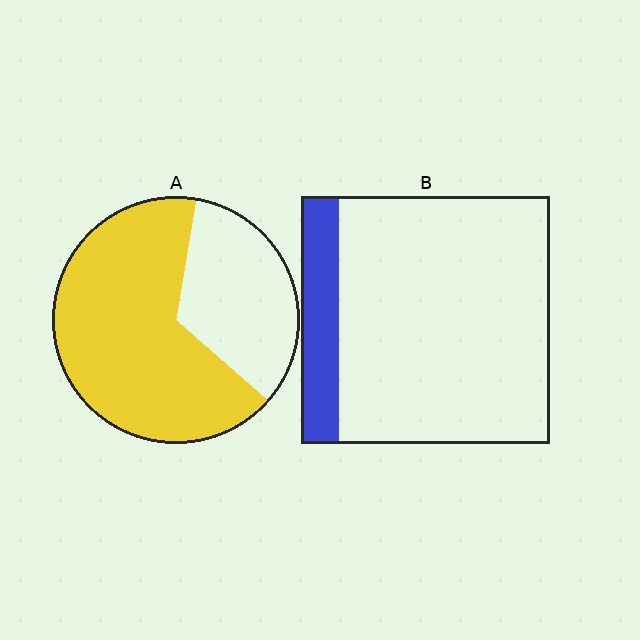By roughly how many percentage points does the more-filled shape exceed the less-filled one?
By roughly 50 percentage points (A over B).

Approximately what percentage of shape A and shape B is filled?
A is approximately 65% and B is approximately 15%.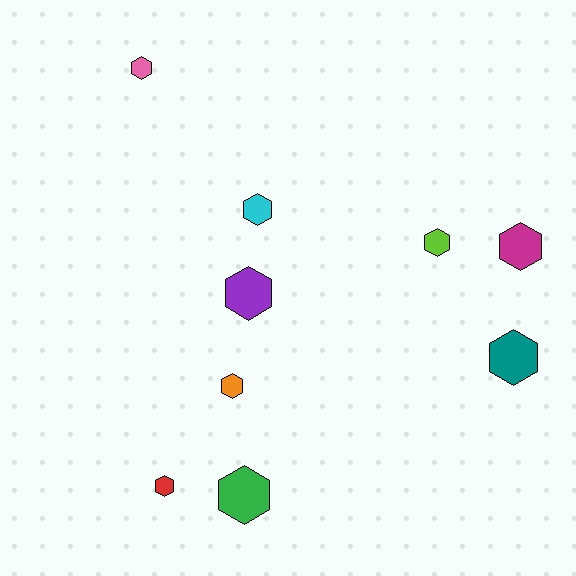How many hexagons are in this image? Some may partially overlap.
There are 9 hexagons.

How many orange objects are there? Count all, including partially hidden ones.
There is 1 orange object.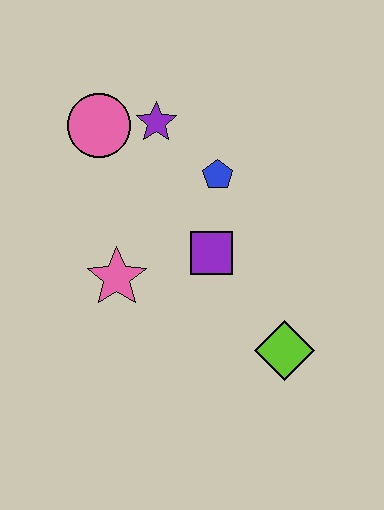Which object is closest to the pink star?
The purple square is closest to the pink star.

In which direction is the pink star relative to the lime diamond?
The pink star is to the left of the lime diamond.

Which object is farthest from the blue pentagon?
The lime diamond is farthest from the blue pentagon.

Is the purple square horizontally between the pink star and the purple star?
No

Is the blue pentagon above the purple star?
No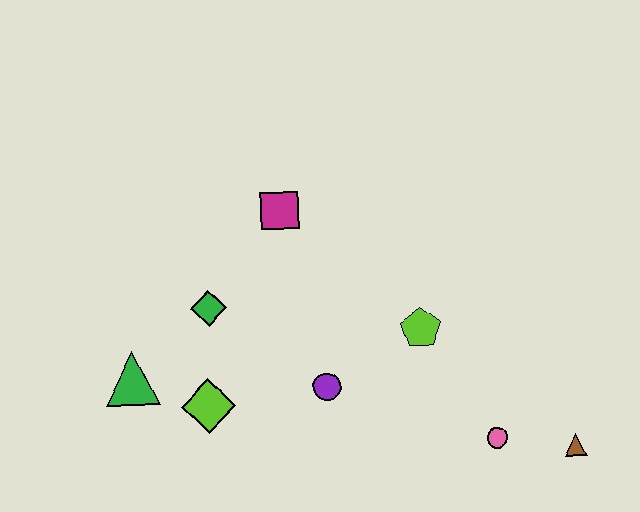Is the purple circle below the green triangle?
Yes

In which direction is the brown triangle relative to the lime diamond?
The brown triangle is to the right of the lime diamond.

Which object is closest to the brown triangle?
The pink circle is closest to the brown triangle.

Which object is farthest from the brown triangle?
The green triangle is farthest from the brown triangle.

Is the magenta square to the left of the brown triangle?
Yes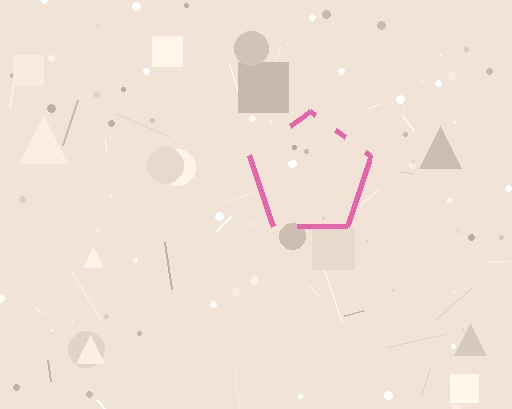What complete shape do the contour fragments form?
The contour fragments form a pentagon.